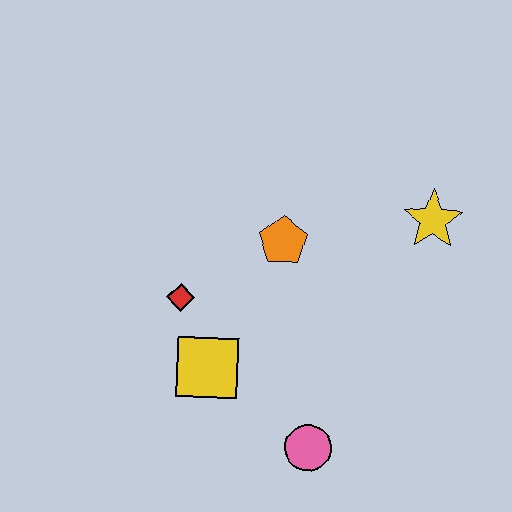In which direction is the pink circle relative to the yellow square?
The pink circle is to the right of the yellow square.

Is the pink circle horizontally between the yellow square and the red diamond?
No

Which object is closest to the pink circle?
The yellow square is closest to the pink circle.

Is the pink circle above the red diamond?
No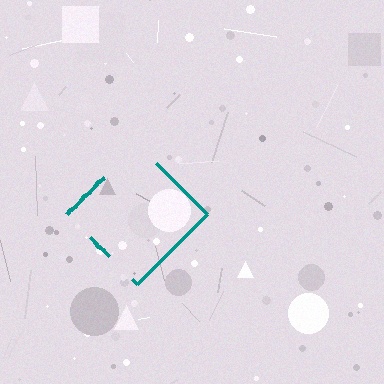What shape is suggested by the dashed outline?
The dashed outline suggests a diamond.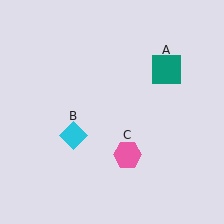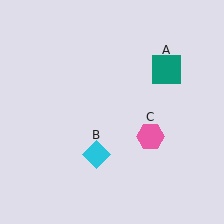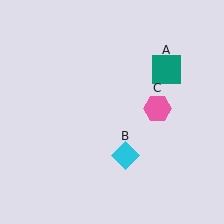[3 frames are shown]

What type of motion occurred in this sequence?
The cyan diamond (object B), pink hexagon (object C) rotated counterclockwise around the center of the scene.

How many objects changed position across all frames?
2 objects changed position: cyan diamond (object B), pink hexagon (object C).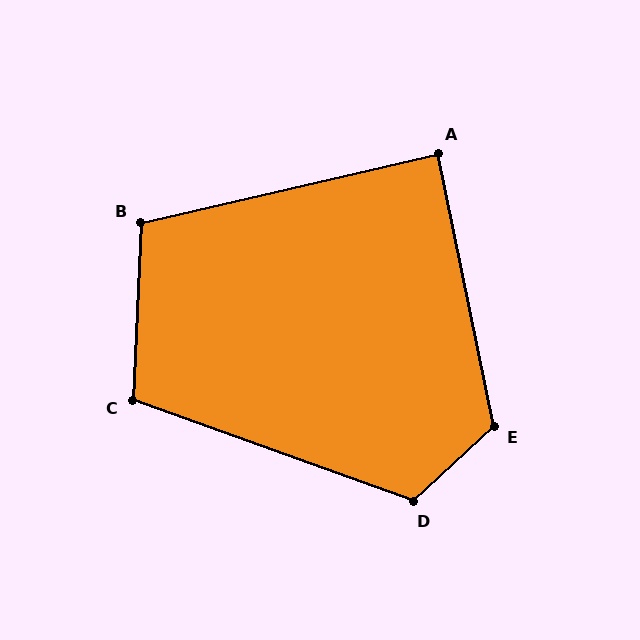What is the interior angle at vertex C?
Approximately 107 degrees (obtuse).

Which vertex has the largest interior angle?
E, at approximately 121 degrees.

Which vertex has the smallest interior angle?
A, at approximately 89 degrees.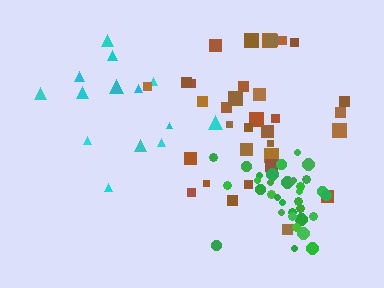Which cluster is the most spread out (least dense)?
Cyan.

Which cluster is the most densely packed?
Green.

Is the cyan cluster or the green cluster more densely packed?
Green.